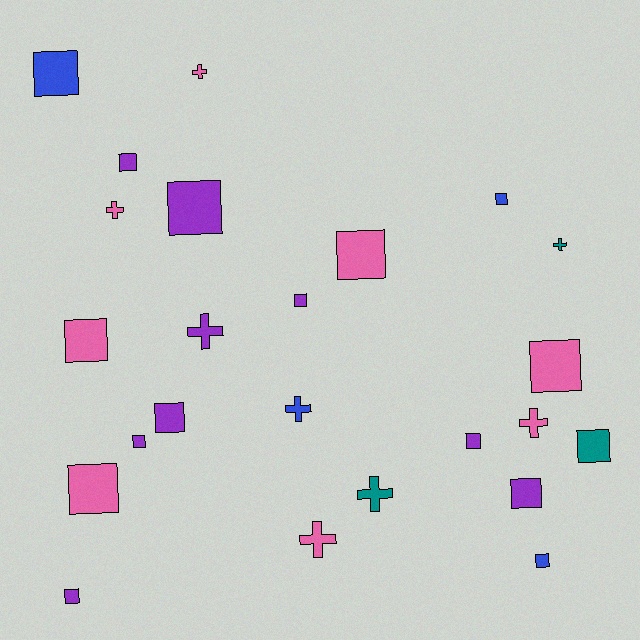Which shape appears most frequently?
Square, with 16 objects.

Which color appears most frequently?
Purple, with 9 objects.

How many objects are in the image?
There are 24 objects.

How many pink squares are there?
There are 4 pink squares.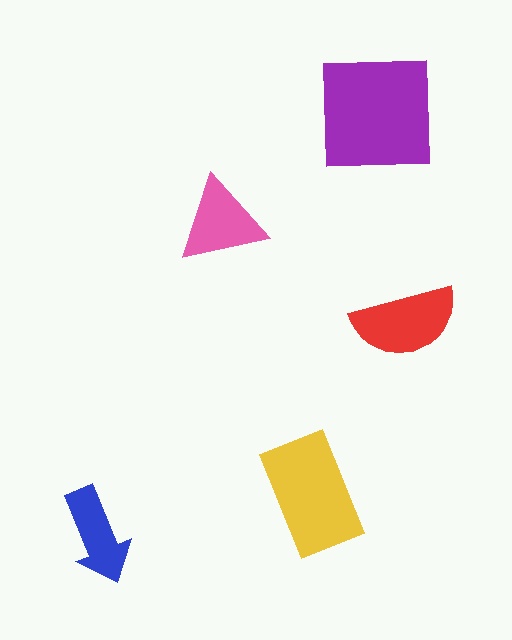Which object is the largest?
The purple square.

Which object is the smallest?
The blue arrow.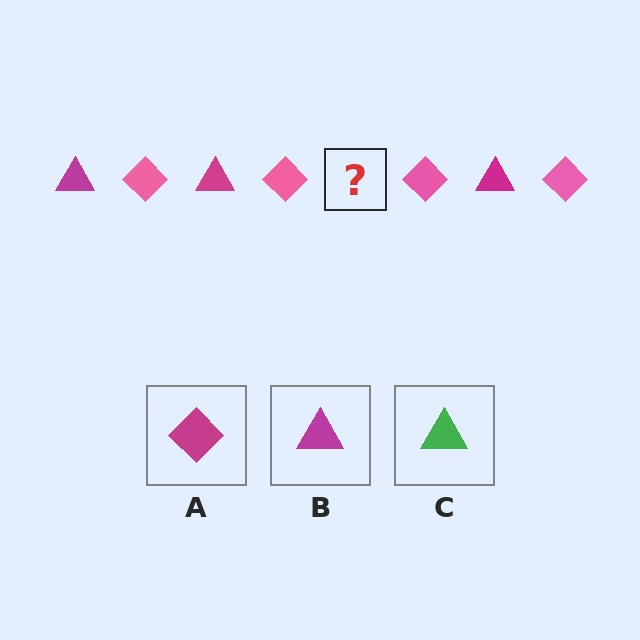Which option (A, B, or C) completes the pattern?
B.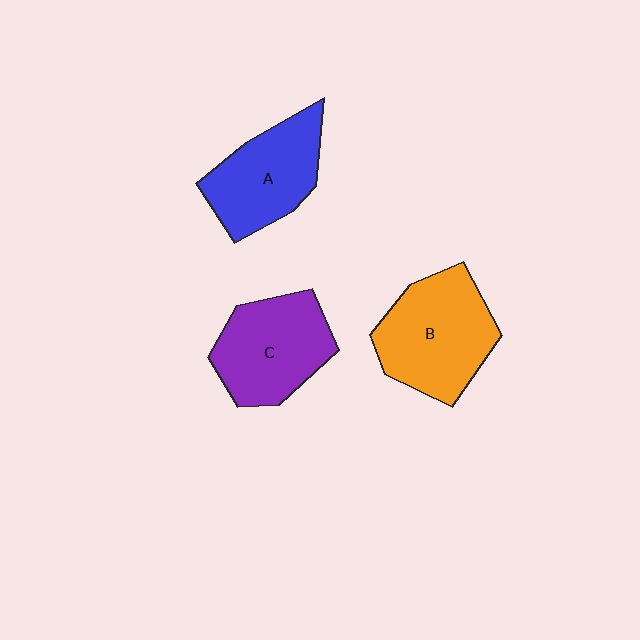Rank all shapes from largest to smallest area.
From largest to smallest: B (orange), C (purple), A (blue).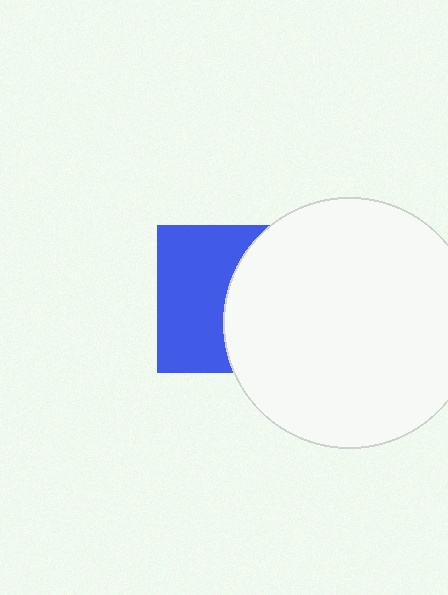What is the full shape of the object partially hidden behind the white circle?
The partially hidden object is a blue square.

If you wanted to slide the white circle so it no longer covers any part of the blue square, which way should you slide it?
Slide it right — that is the most direct way to separate the two shapes.